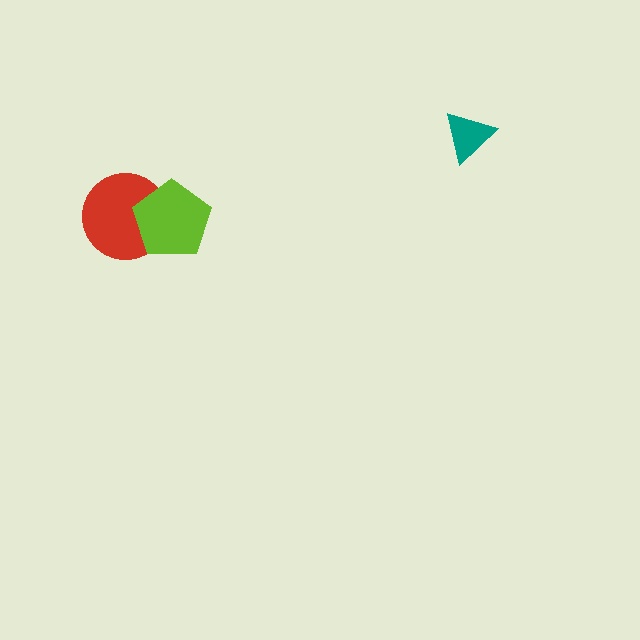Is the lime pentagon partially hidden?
No, no other shape covers it.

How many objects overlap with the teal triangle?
0 objects overlap with the teal triangle.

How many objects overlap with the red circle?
1 object overlaps with the red circle.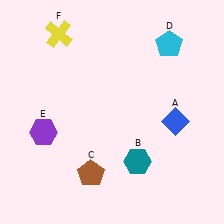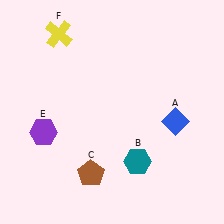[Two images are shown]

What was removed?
The cyan pentagon (D) was removed in Image 2.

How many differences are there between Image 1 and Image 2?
There is 1 difference between the two images.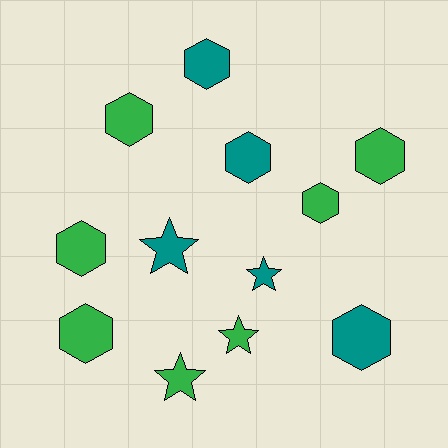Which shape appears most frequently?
Hexagon, with 8 objects.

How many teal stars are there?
There are 2 teal stars.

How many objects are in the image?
There are 12 objects.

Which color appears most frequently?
Green, with 7 objects.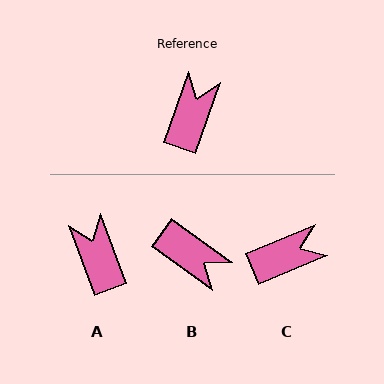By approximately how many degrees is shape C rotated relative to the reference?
Approximately 49 degrees clockwise.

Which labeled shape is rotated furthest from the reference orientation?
B, about 107 degrees away.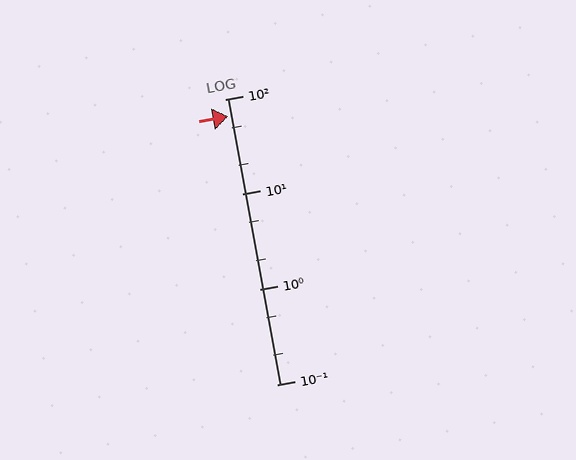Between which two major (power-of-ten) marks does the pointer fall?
The pointer is between 10 and 100.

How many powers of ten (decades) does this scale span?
The scale spans 3 decades, from 0.1 to 100.